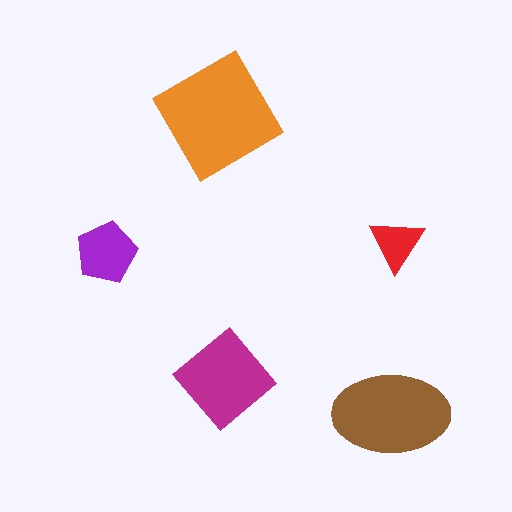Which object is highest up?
The orange diamond is topmost.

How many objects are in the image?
There are 5 objects in the image.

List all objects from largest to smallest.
The orange diamond, the brown ellipse, the magenta diamond, the purple pentagon, the red triangle.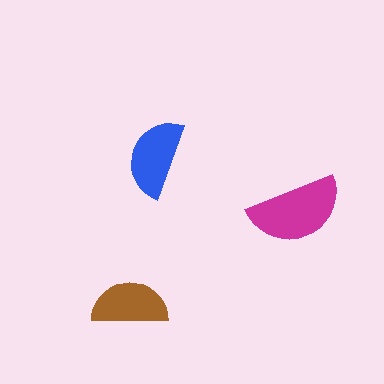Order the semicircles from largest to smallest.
the magenta one, the blue one, the brown one.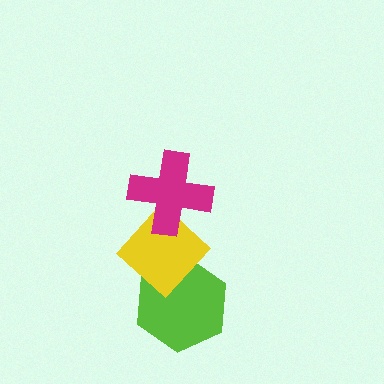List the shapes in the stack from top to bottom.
From top to bottom: the magenta cross, the yellow diamond, the lime hexagon.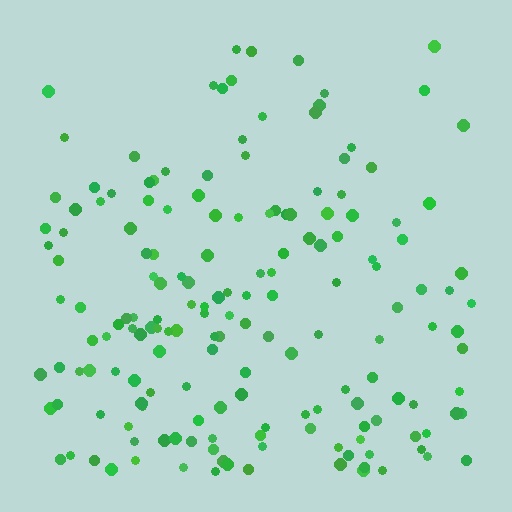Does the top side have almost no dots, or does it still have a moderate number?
Still a moderate number, just noticeably fewer than the bottom.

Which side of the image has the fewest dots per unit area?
The top.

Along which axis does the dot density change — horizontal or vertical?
Vertical.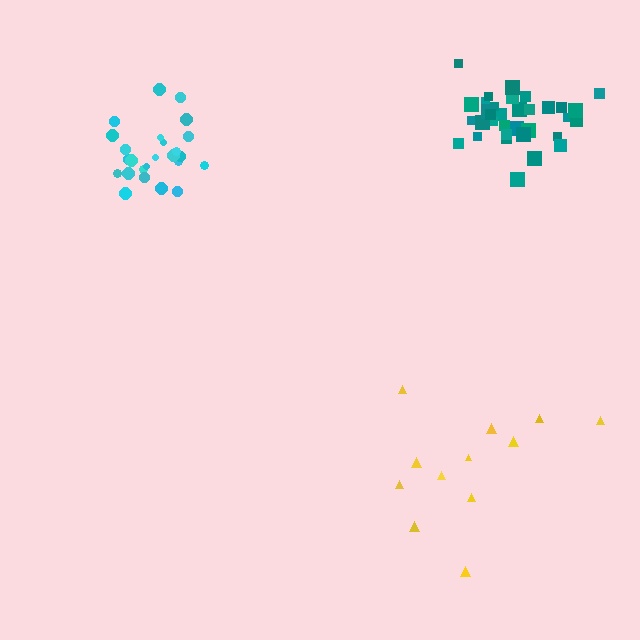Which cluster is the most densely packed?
Teal.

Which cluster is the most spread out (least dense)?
Yellow.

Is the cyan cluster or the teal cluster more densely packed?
Teal.